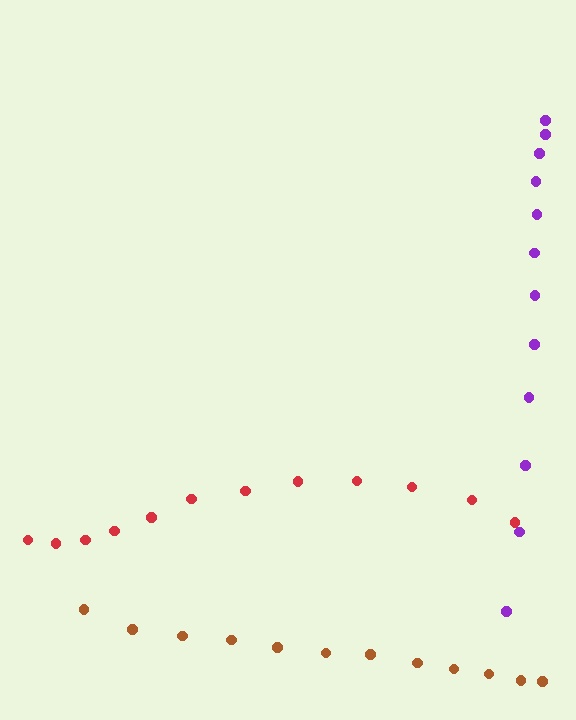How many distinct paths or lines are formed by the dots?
There are 3 distinct paths.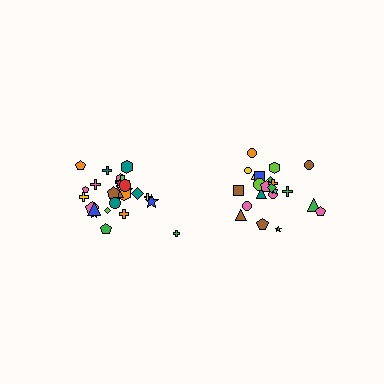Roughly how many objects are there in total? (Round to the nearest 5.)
Roughly 45 objects in total.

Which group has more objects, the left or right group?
The left group.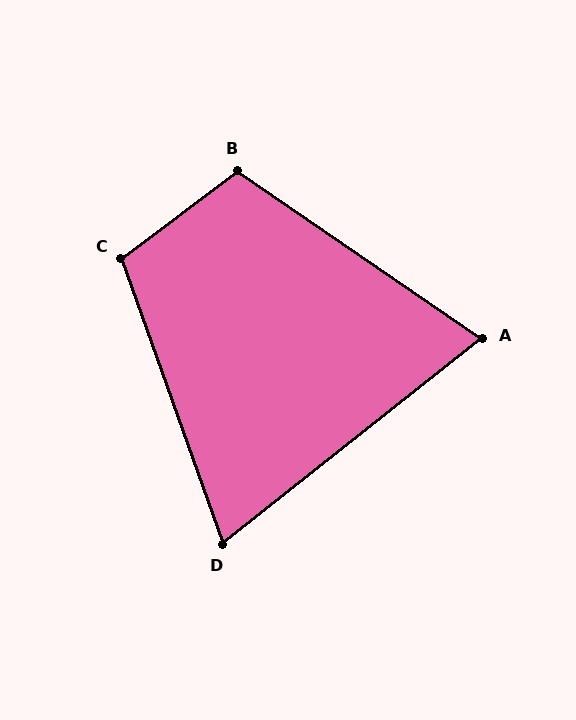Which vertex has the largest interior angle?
B, at approximately 109 degrees.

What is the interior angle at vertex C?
Approximately 107 degrees (obtuse).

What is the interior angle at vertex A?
Approximately 73 degrees (acute).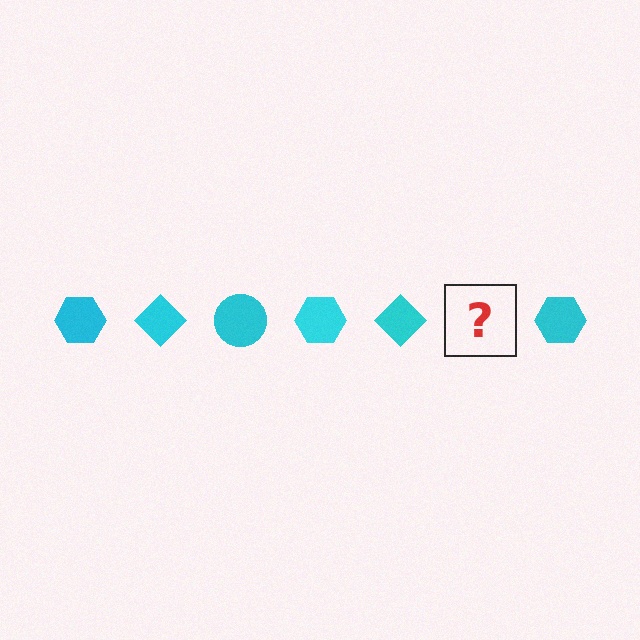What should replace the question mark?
The question mark should be replaced with a cyan circle.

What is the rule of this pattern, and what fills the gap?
The rule is that the pattern cycles through hexagon, diamond, circle shapes in cyan. The gap should be filled with a cyan circle.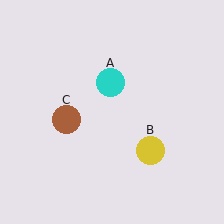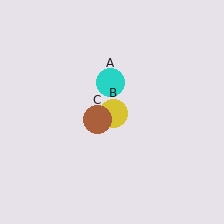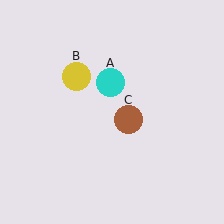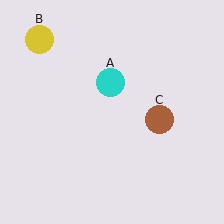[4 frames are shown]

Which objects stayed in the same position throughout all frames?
Cyan circle (object A) remained stationary.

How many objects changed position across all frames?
2 objects changed position: yellow circle (object B), brown circle (object C).